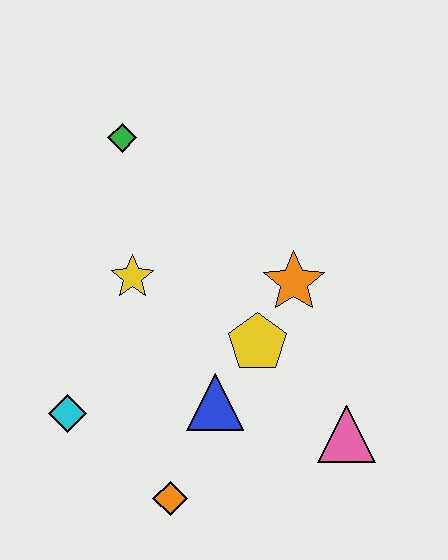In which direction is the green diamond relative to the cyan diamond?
The green diamond is above the cyan diamond.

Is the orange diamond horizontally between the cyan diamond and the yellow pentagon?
Yes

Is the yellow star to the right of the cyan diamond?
Yes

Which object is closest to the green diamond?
The yellow star is closest to the green diamond.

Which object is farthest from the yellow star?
The pink triangle is farthest from the yellow star.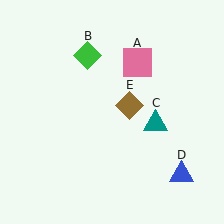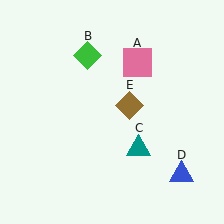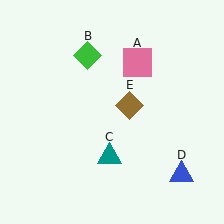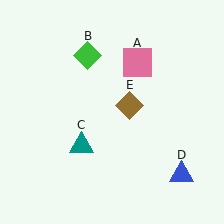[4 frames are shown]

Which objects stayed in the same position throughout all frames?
Pink square (object A) and green diamond (object B) and blue triangle (object D) and brown diamond (object E) remained stationary.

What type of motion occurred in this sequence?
The teal triangle (object C) rotated clockwise around the center of the scene.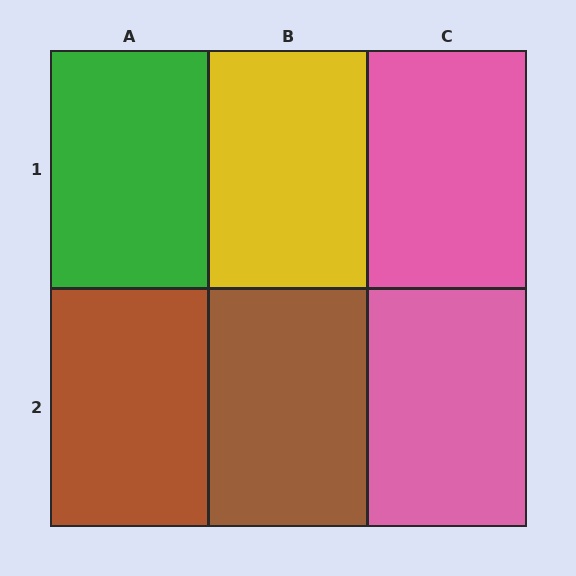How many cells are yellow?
1 cell is yellow.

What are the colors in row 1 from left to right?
Green, yellow, pink.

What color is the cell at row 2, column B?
Brown.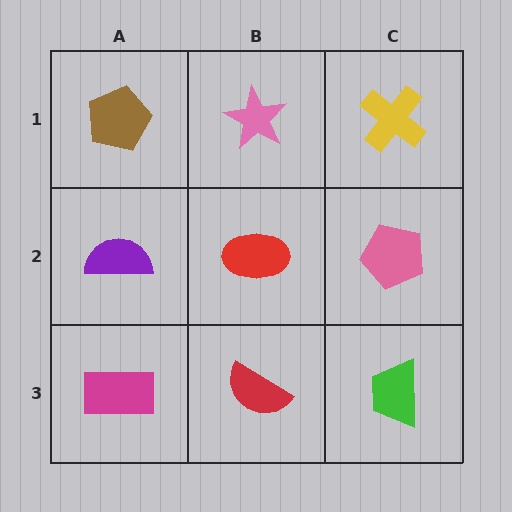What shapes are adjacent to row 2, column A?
A brown pentagon (row 1, column A), a magenta rectangle (row 3, column A), a red ellipse (row 2, column B).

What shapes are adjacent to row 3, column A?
A purple semicircle (row 2, column A), a red semicircle (row 3, column B).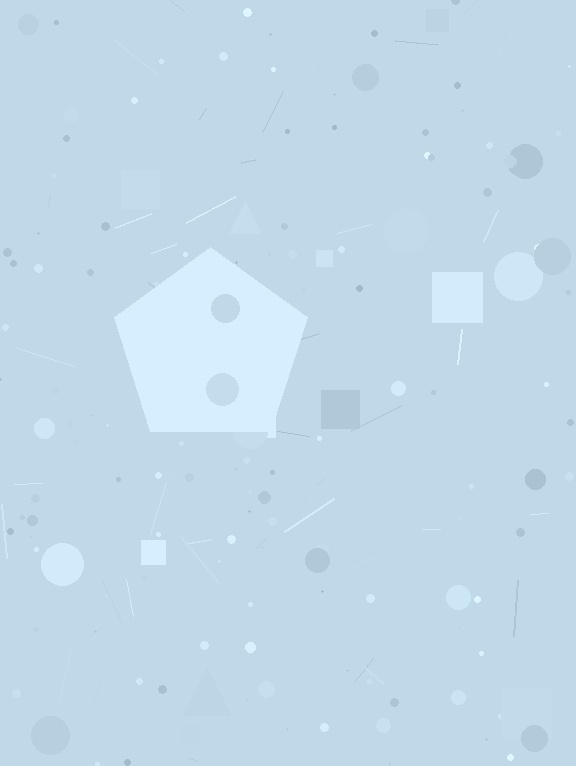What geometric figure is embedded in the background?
A pentagon is embedded in the background.